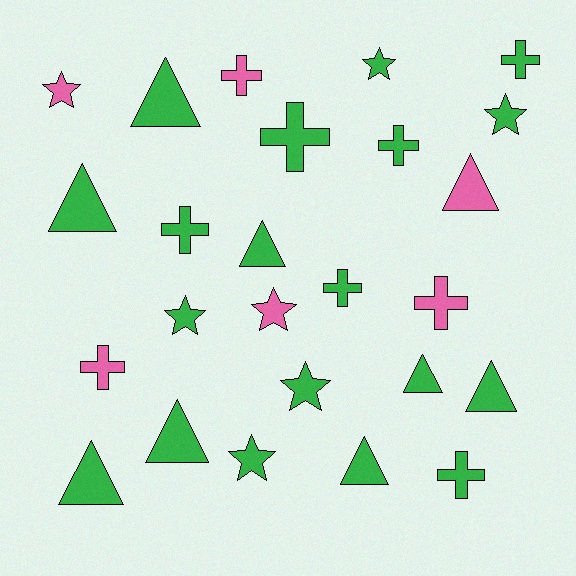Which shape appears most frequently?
Triangle, with 9 objects.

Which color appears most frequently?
Green, with 19 objects.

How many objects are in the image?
There are 25 objects.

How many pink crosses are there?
There are 3 pink crosses.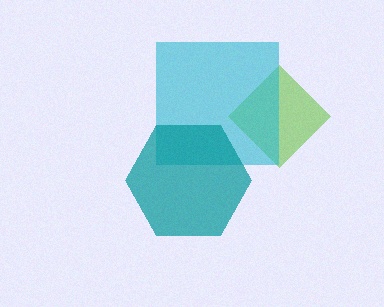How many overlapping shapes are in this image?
There are 3 overlapping shapes in the image.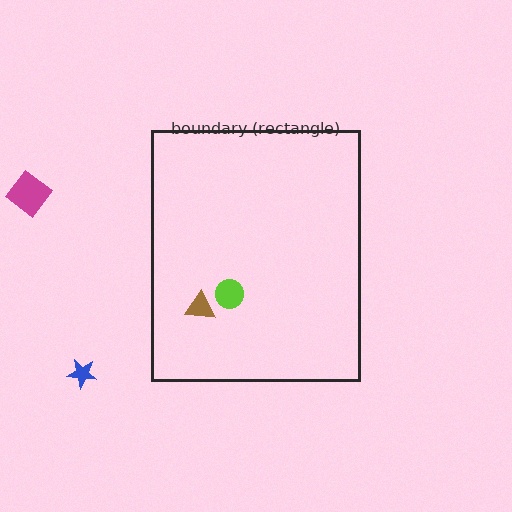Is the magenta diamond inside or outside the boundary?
Outside.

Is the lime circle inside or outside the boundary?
Inside.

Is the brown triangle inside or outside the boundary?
Inside.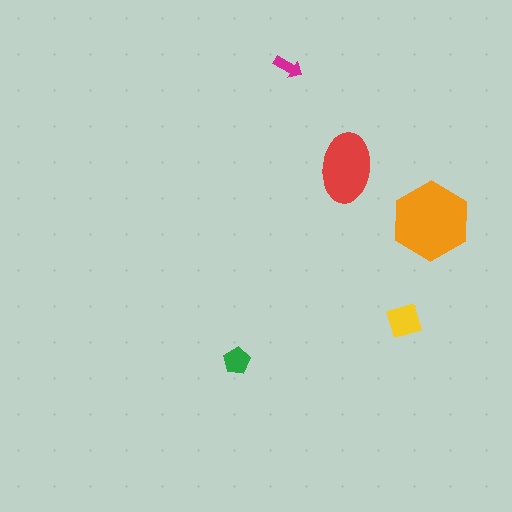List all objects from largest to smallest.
The orange hexagon, the red ellipse, the yellow diamond, the green pentagon, the magenta arrow.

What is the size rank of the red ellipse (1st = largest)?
2nd.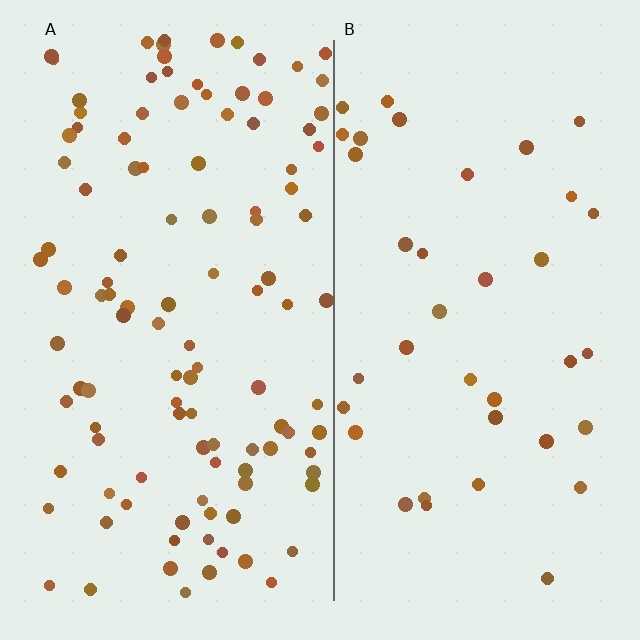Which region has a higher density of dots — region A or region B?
A (the left).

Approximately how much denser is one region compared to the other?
Approximately 2.9× — region A over region B.